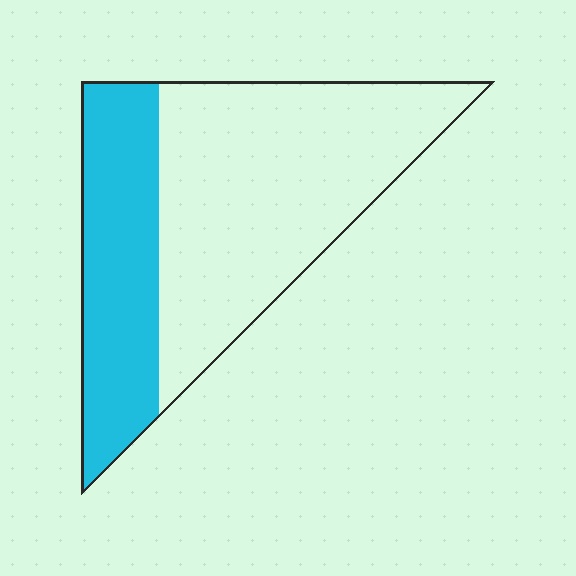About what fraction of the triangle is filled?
About one third (1/3).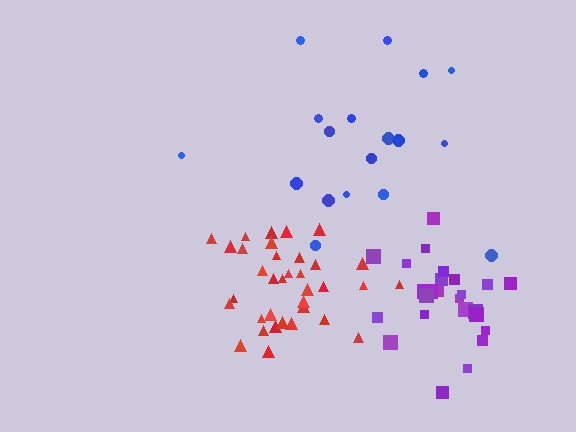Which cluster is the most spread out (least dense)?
Blue.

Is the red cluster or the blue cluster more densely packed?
Red.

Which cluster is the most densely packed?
Purple.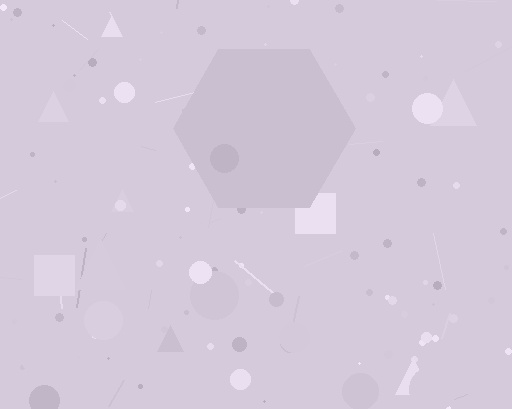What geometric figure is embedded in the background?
A hexagon is embedded in the background.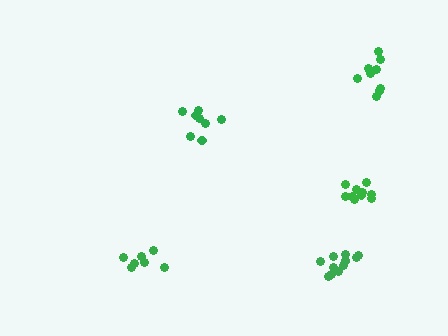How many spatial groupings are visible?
There are 5 spatial groupings.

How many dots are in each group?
Group 1: 11 dots, Group 2: 7 dots, Group 3: 8 dots, Group 4: 9 dots, Group 5: 10 dots (45 total).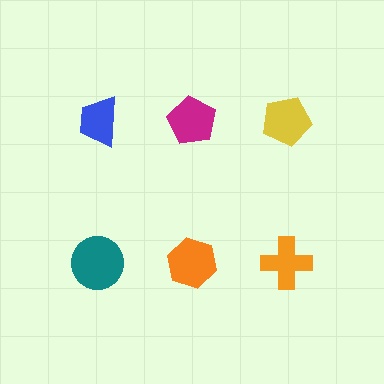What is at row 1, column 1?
A blue trapezoid.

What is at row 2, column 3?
An orange cross.